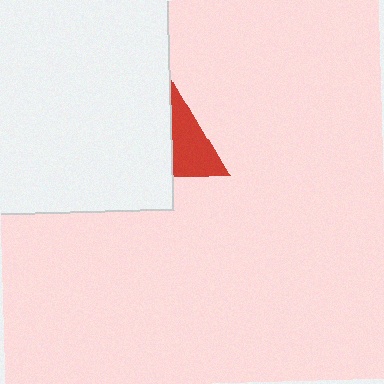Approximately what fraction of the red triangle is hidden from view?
Roughly 57% of the red triangle is hidden behind the white square.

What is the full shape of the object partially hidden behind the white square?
The partially hidden object is a red triangle.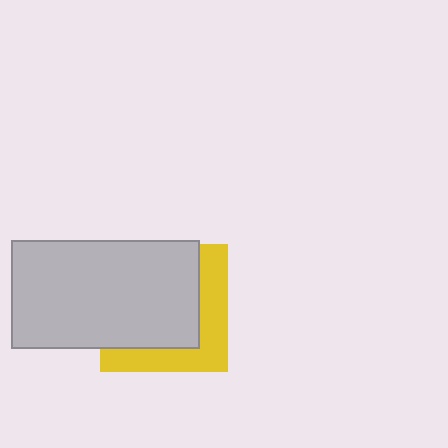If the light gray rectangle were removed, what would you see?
You would see the complete yellow square.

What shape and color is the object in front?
The object in front is a light gray rectangle.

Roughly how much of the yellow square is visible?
A small part of it is visible (roughly 35%).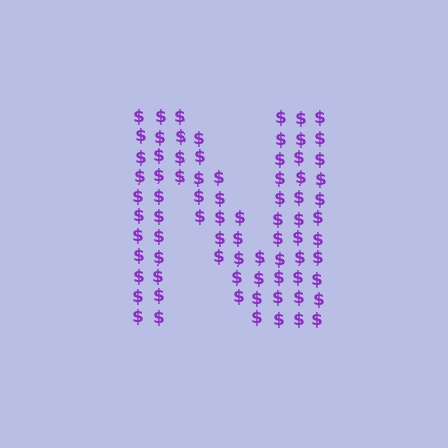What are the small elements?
The small elements are dollar signs.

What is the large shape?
The large shape is the letter N.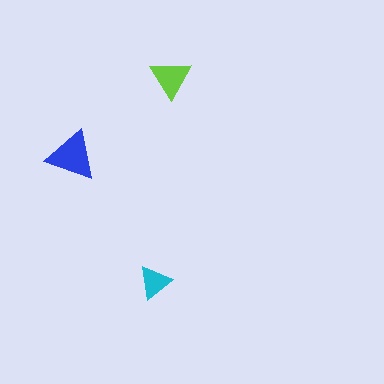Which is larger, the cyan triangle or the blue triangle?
The blue one.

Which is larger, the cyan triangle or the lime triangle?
The lime one.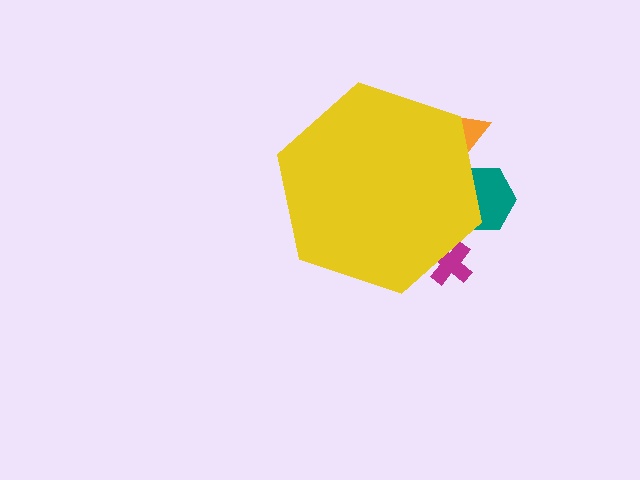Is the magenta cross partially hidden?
Yes, the magenta cross is partially hidden behind the yellow hexagon.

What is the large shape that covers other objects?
A yellow hexagon.